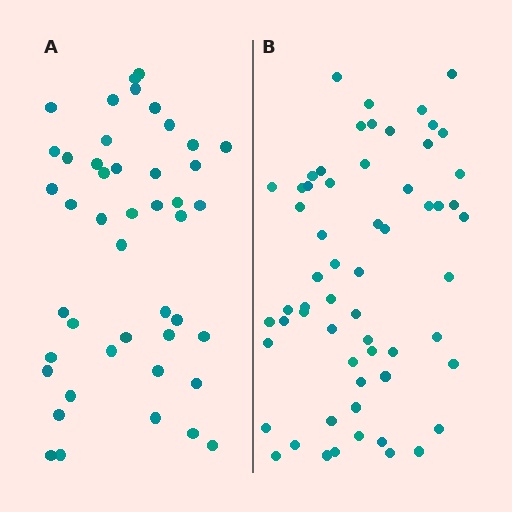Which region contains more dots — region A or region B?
Region B (the right region) has more dots.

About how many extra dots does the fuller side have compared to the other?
Region B has approximately 15 more dots than region A.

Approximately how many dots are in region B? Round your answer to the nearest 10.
About 60 dots.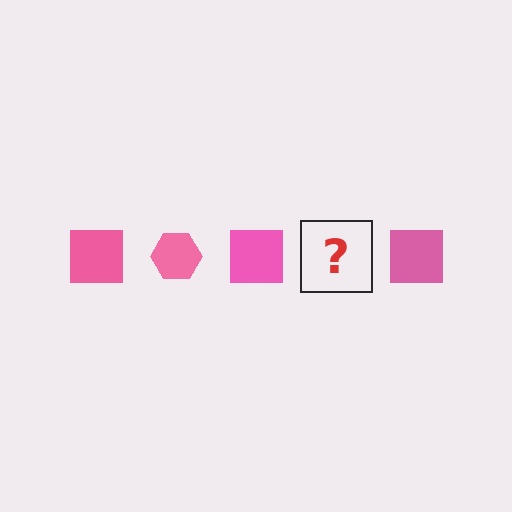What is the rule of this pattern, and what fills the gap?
The rule is that the pattern cycles through square, hexagon shapes in pink. The gap should be filled with a pink hexagon.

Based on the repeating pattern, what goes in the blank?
The blank should be a pink hexagon.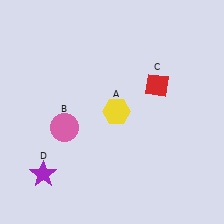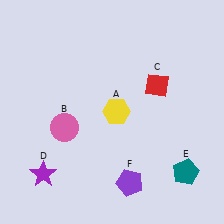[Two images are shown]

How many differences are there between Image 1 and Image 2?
There are 2 differences between the two images.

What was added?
A teal pentagon (E), a purple pentagon (F) were added in Image 2.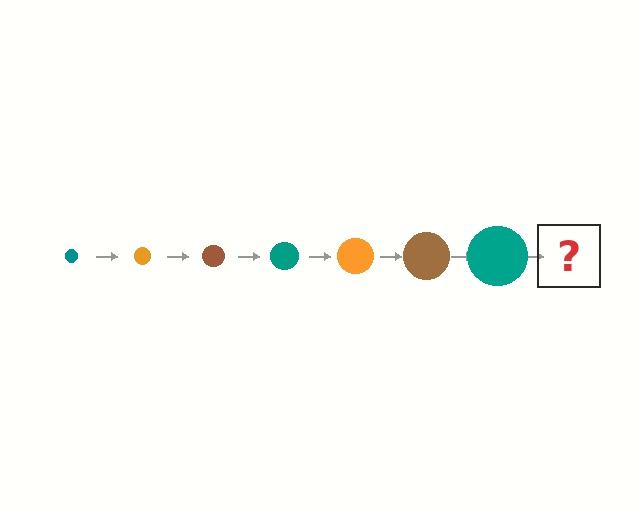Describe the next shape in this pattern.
It should be an orange circle, larger than the previous one.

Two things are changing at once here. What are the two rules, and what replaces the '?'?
The two rules are that the circle grows larger each step and the color cycles through teal, orange, and brown. The '?' should be an orange circle, larger than the previous one.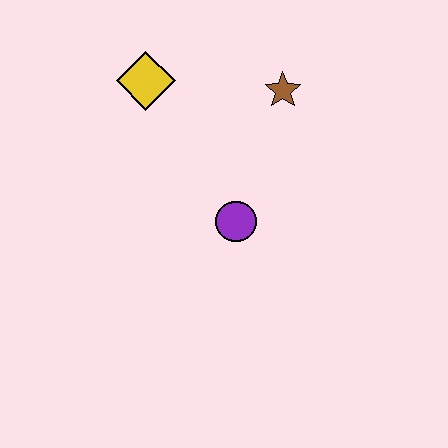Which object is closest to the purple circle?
The brown star is closest to the purple circle.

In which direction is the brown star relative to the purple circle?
The brown star is above the purple circle.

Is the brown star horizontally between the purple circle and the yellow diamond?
No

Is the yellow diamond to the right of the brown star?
No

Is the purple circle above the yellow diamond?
No